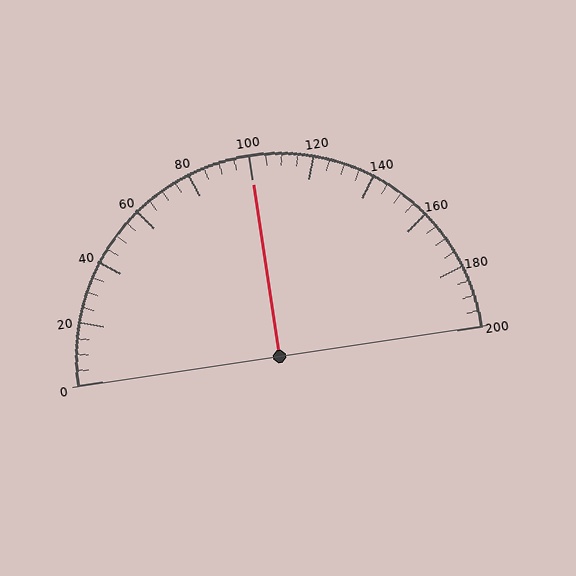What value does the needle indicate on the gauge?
The needle indicates approximately 100.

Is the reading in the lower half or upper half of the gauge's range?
The reading is in the upper half of the range (0 to 200).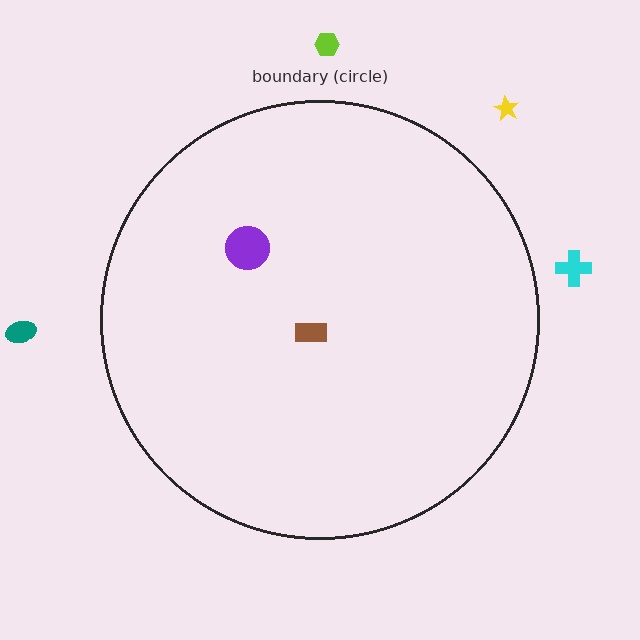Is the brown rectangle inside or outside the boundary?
Inside.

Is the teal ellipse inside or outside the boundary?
Outside.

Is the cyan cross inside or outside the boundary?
Outside.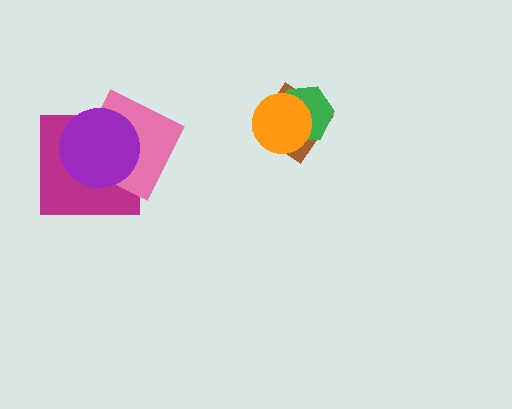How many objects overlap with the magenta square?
2 objects overlap with the magenta square.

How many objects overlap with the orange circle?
2 objects overlap with the orange circle.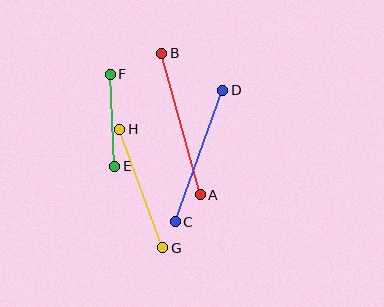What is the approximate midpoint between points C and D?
The midpoint is at approximately (199, 156) pixels.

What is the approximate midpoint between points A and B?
The midpoint is at approximately (181, 124) pixels.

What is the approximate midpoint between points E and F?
The midpoint is at approximately (112, 120) pixels.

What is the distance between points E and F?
The distance is approximately 92 pixels.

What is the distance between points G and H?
The distance is approximately 126 pixels.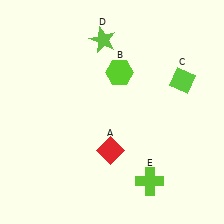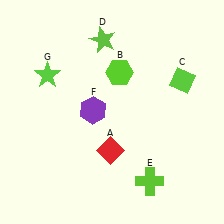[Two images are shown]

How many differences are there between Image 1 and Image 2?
There are 2 differences between the two images.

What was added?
A purple hexagon (F), a lime star (G) were added in Image 2.